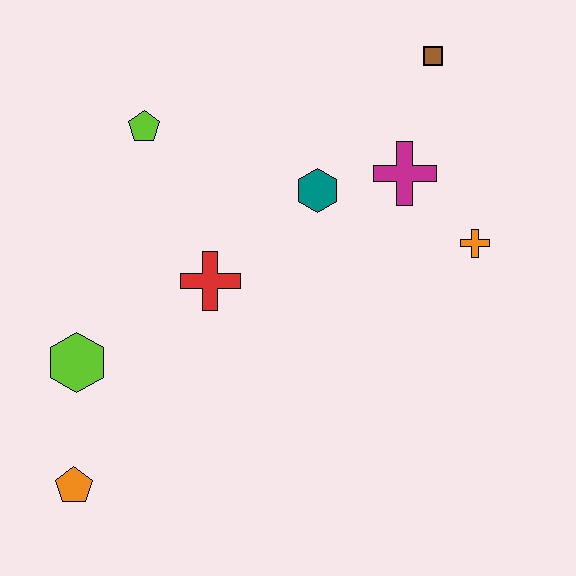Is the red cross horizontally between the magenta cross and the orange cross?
No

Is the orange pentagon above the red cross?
No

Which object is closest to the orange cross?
The magenta cross is closest to the orange cross.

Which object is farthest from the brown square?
The orange pentagon is farthest from the brown square.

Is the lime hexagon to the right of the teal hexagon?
No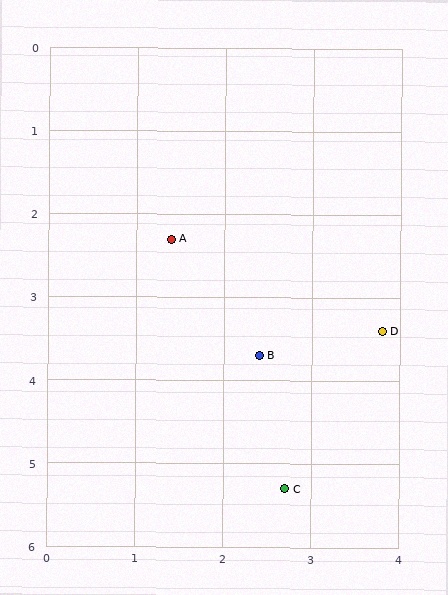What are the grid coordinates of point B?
Point B is at approximately (2.4, 3.7).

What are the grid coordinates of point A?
Point A is at approximately (1.4, 2.3).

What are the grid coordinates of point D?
Point D is at approximately (3.8, 3.4).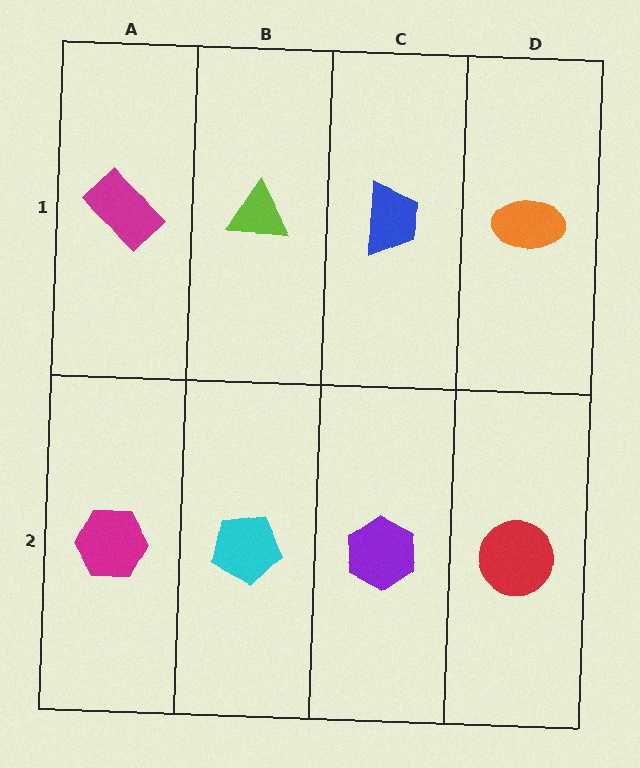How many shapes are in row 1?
4 shapes.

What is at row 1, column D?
An orange ellipse.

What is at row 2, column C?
A purple hexagon.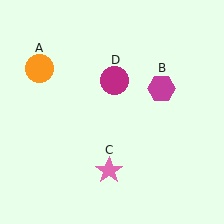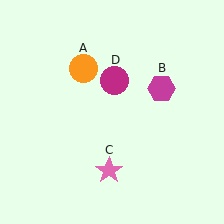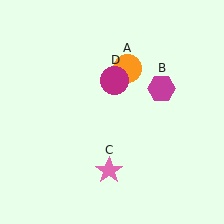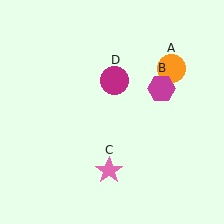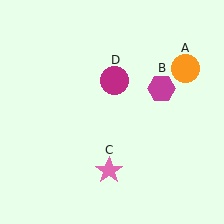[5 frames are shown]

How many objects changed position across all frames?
1 object changed position: orange circle (object A).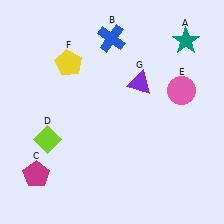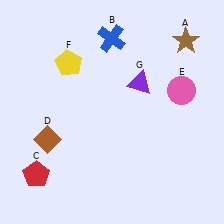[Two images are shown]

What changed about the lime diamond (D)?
In Image 1, D is lime. In Image 2, it changed to brown.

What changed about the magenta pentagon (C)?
In Image 1, C is magenta. In Image 2, it changed to red.